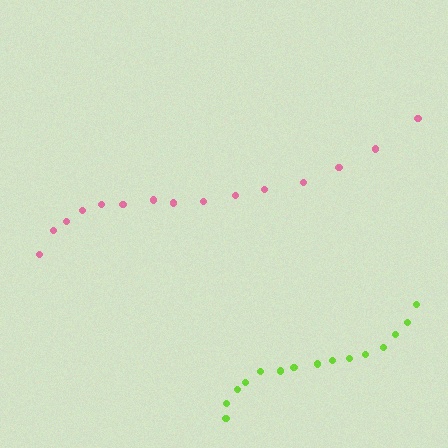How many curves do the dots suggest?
There are 2 distinct paths.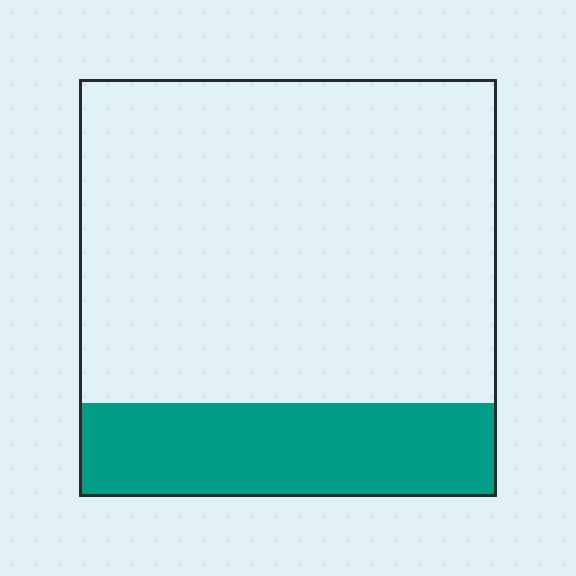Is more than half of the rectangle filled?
No.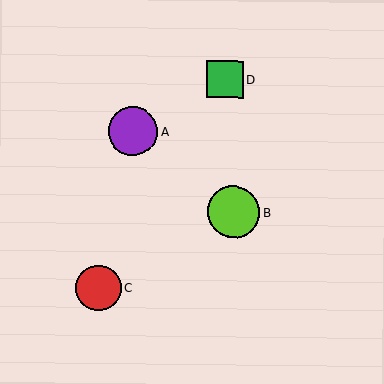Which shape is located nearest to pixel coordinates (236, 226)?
The lime circle (labeled B) at (233, 212) is nearest to that location.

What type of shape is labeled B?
Shape B is a lime circle.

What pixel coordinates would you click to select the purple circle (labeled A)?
Click at (133, 131) to select the purple circle A.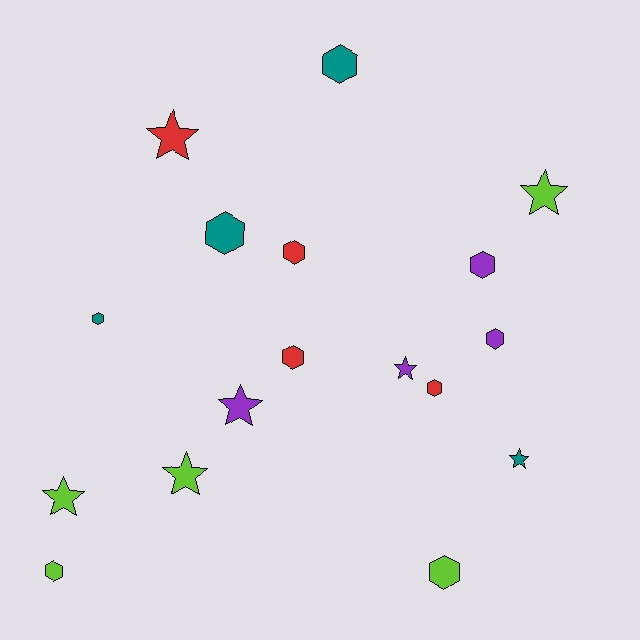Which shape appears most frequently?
Hexagon, with 10 objects.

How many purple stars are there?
There are 2 purple stars.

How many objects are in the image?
There are 17 objects.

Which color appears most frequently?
Lime, with 5 objects.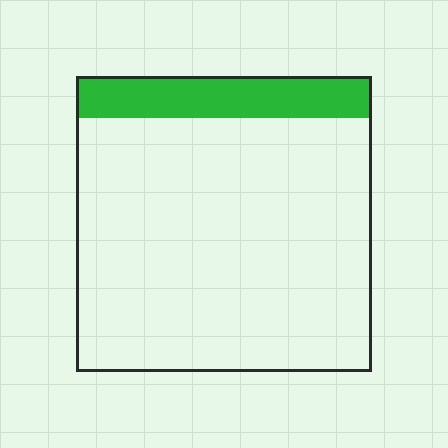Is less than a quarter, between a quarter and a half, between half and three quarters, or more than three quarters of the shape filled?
Less than a quarter.